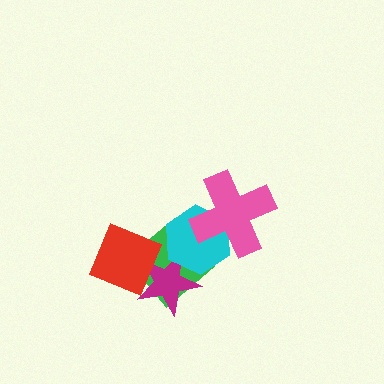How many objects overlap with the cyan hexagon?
3 objects overlap with the cyan hexagon.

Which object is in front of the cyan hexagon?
The pink cross is in front of the cyan hexagon.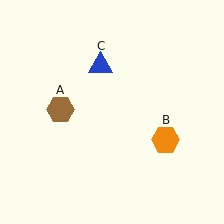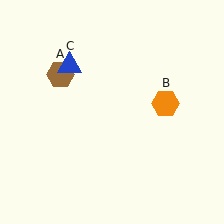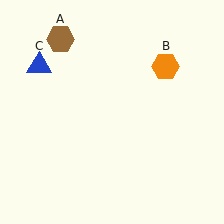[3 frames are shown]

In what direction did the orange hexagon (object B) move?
The orange hexagon (object B) moved up.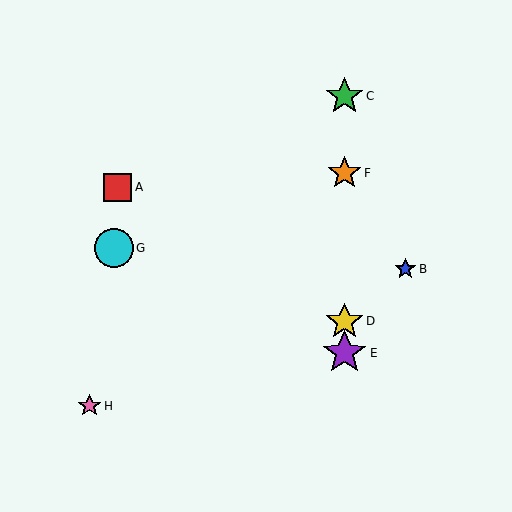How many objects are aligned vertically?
4 objects (C, D, E, F) are aligned vertically.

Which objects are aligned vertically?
Objects C, D, E, F are aligned vertically.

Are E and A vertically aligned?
No, E is at x≈345 and A is at x≈117.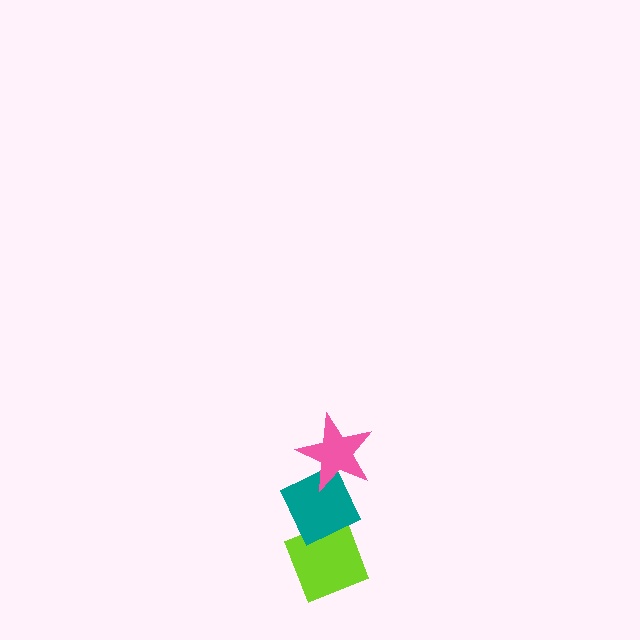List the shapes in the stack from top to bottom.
From top to bottom: the pink star, the teal diamond, the lime diamond.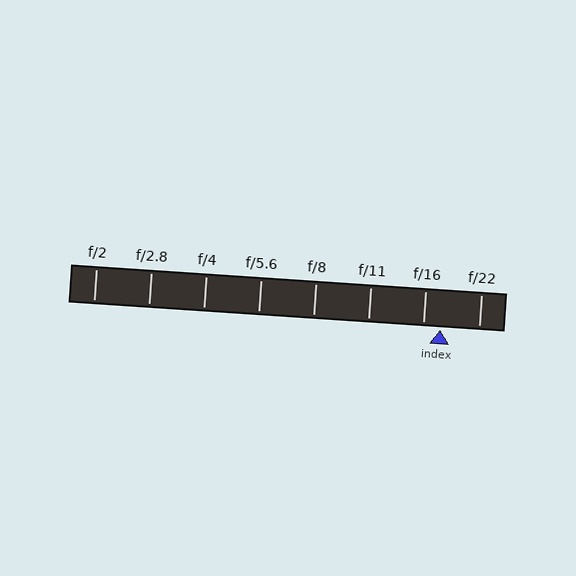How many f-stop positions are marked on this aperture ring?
There are 8 f-stop positions marked.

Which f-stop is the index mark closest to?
The index mark is closest to f/16.